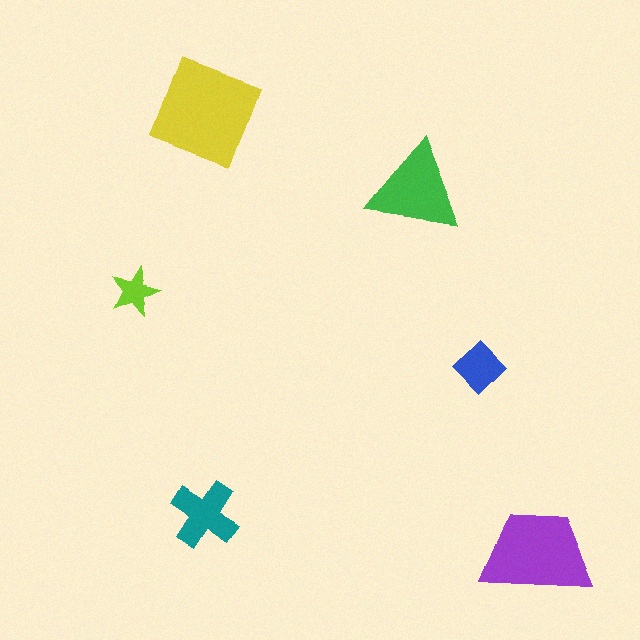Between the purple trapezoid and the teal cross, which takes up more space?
The purple trapezoid.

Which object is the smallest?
The lime star.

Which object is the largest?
The yellow square.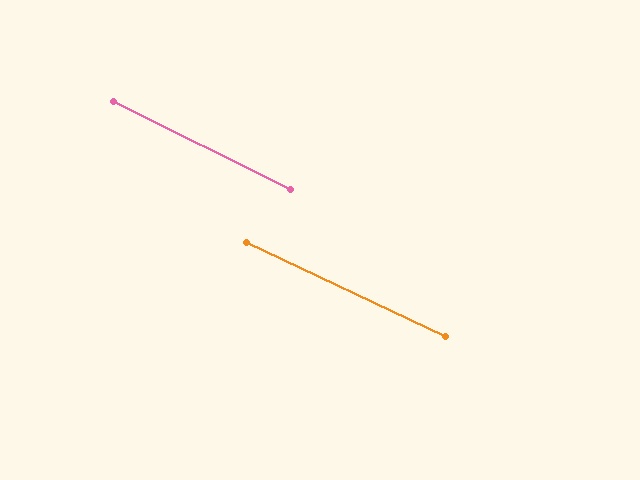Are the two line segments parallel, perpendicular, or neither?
Parallel — their directions differ by only 1.3°.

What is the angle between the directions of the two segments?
Approximately 1 degree.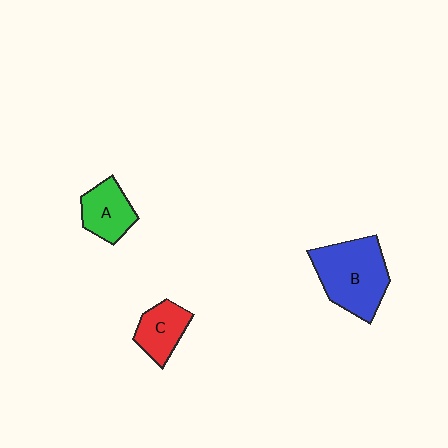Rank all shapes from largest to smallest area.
From largest to smallest: B (blue), A (green), C (red).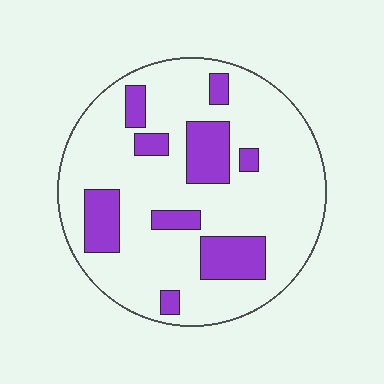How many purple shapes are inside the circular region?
9.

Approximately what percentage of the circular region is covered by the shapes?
Approximately 20%.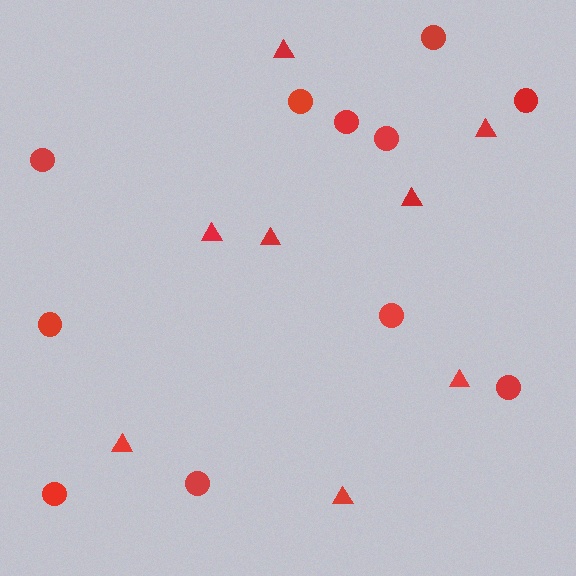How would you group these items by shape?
There are 2 groups: one group of circles (11) and one group of triangles (8).